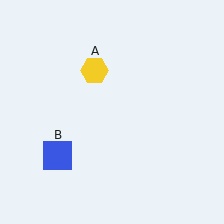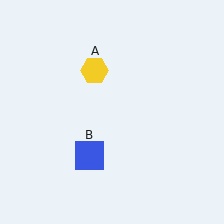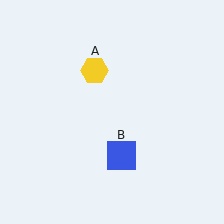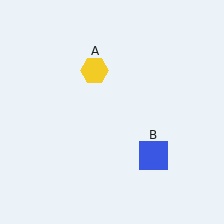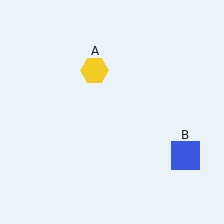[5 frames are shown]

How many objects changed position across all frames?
1 object changed position: blue square (object B).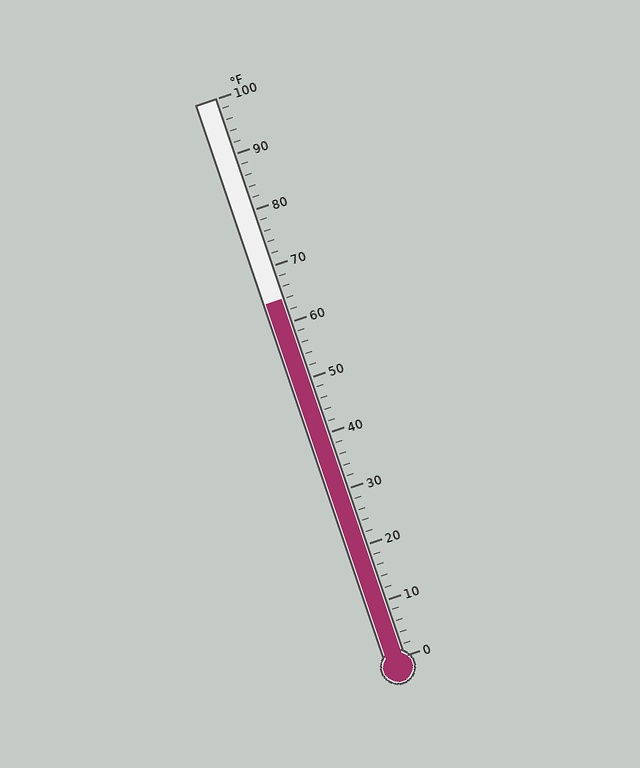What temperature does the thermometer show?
The thermometer shows approximately 64°F.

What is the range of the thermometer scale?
The thermometer scale ranges from 0°F to 100°F.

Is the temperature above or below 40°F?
The temperature is above 40°F.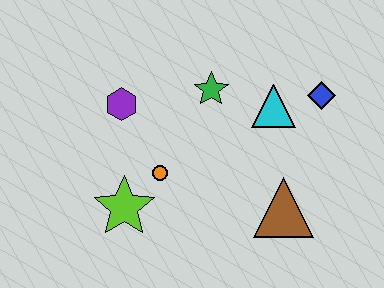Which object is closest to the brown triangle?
The cyan triangle is closest to the brown triangle.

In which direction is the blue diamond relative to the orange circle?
The blue diamond is to the right of the orange circle.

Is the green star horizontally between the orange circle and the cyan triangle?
Yes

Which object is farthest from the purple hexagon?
The blue diamond is farthest from the purple hexagon.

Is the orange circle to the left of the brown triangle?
Yes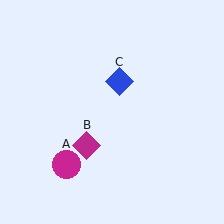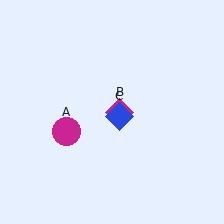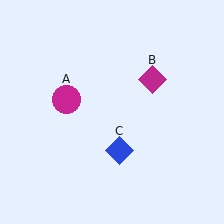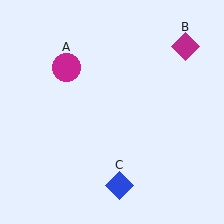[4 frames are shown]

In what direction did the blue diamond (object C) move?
The blue diamond (object C) moved down.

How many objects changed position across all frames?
3 objects changed position: magenta circle (object A), magenta diamond (object B), blue diamond (object C).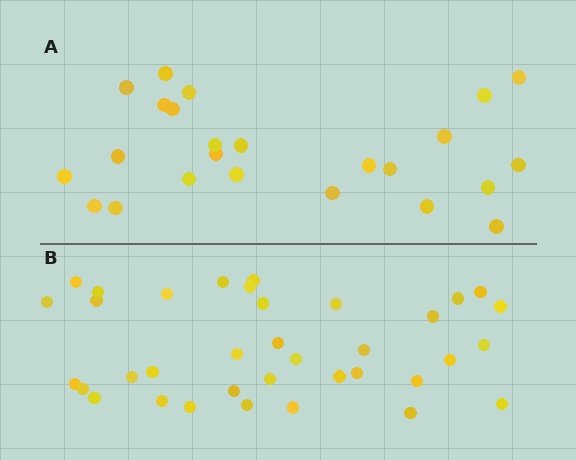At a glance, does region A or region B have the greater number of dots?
Region B (the bottom region) has more dots.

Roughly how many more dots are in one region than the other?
Region B has roughly 12 or so more dots than region A.